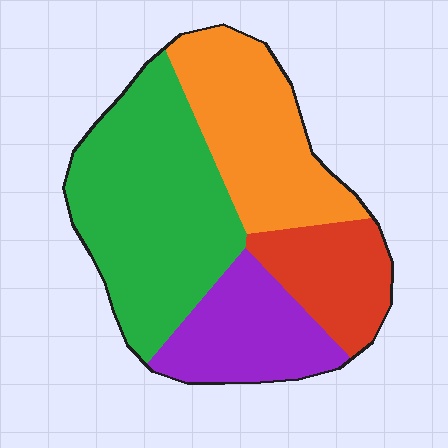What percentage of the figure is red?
Red takes up about one sixth (1/6) of the figure.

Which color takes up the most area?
Green, at roughly 40%.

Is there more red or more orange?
Orange.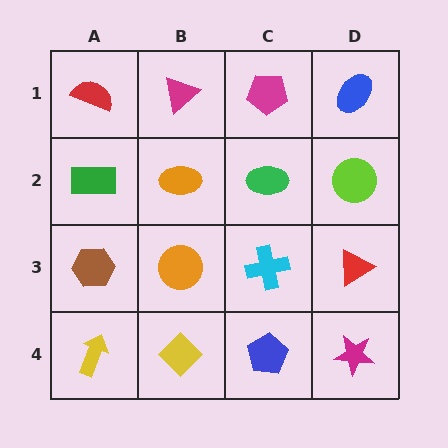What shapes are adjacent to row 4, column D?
A red triangle (row 3, column D), a blue pentagon (row 4, column C).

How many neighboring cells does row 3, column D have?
3.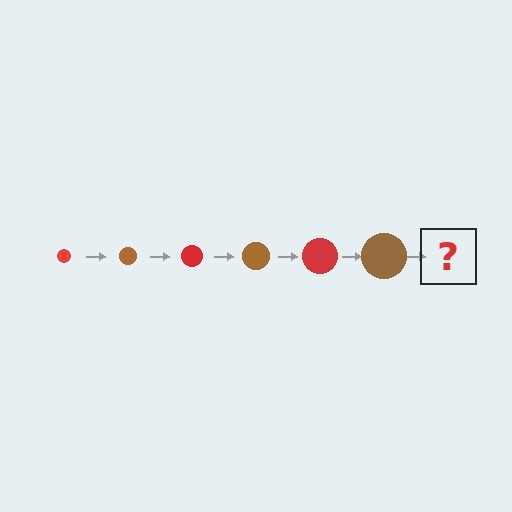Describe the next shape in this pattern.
It should be a red circle, larger than the previous one.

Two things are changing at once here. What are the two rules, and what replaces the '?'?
The two rules are that the circle grows larger each step and the color cycles through red and brown. The '?' should be a red circle, larger than the previous one.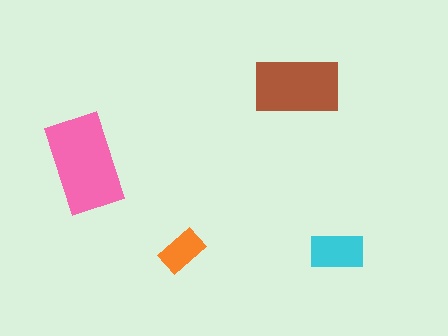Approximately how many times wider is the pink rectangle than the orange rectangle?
About 2 times wider.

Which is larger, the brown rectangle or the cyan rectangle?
The brown one.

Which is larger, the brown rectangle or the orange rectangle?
The brown one.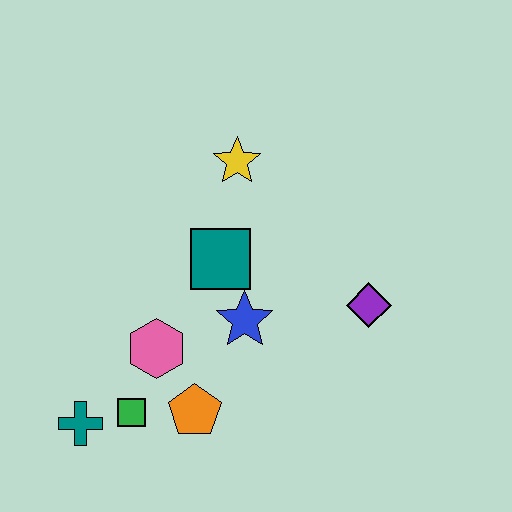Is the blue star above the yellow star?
No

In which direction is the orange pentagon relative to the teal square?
The orange pentagon is below the teal square.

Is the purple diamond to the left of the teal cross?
No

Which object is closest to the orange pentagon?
The green square is closest to the orange pentagon.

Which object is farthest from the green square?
The yellow star is farthest from the green square.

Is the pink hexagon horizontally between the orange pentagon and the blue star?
No